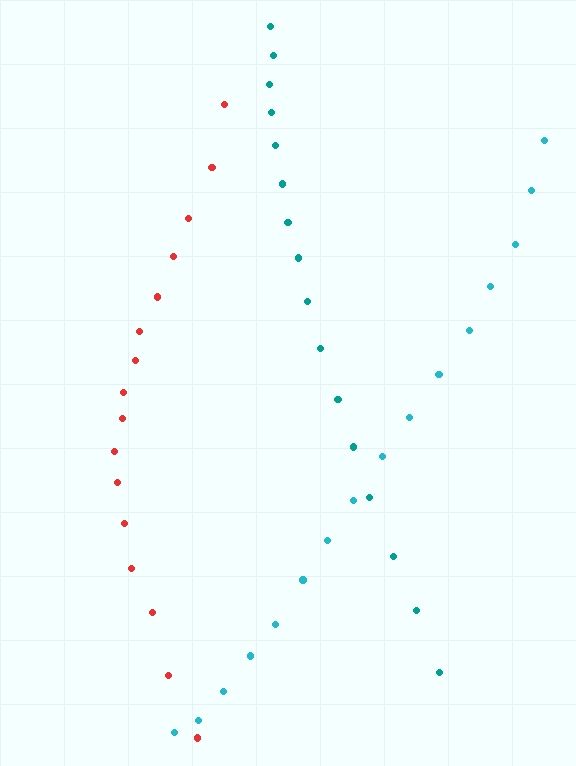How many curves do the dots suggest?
There are 3 distinct paths.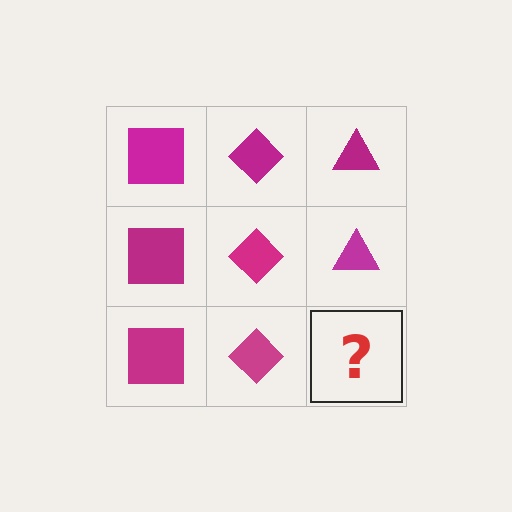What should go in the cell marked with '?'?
The missing cell should contain a magenta triangle.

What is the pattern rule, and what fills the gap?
The rule is that each column has a consistent shape. The gap should be filled with a magenta triangle.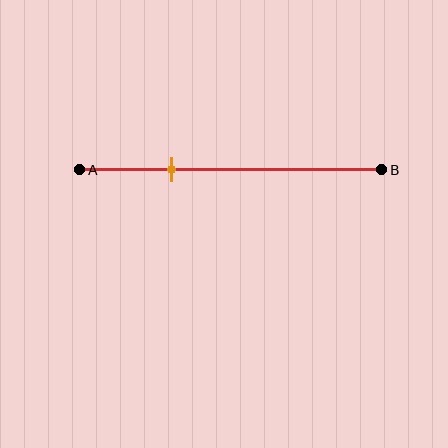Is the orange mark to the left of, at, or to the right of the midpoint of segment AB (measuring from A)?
The orange mark is to the left of the midpoint of segment AB.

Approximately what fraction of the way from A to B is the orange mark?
The orange mark is approximately 30% of the way from A to B.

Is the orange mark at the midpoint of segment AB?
No, the mark is at about 30% from A, not at the 50% midpoint.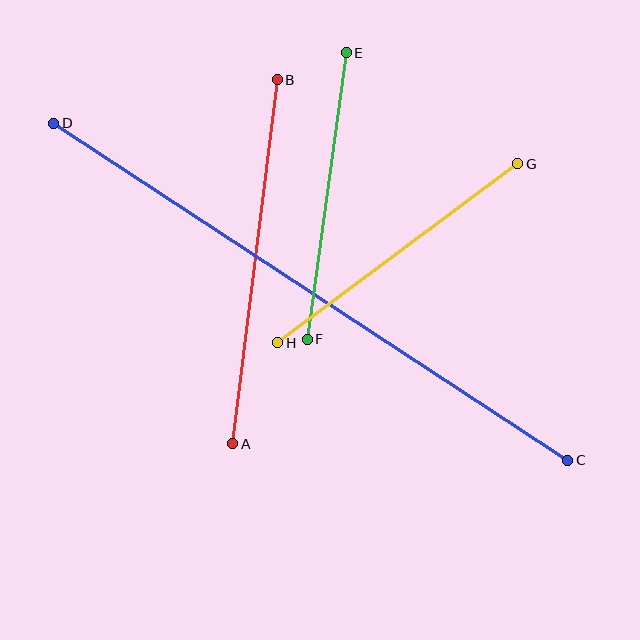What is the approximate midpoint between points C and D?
The midpoint is at approximately (311, 292) pixels.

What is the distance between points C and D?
The distance is approximately 614 pixels.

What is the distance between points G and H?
The distance is approximately 299 pixels.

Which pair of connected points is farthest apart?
Points C and D are farthest apart.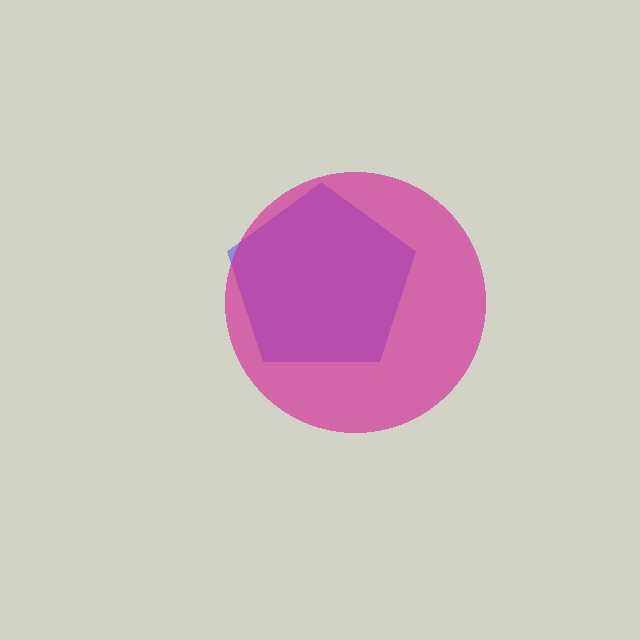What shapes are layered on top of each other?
The layered shapes are: a blue pentagon, a magenta circle.